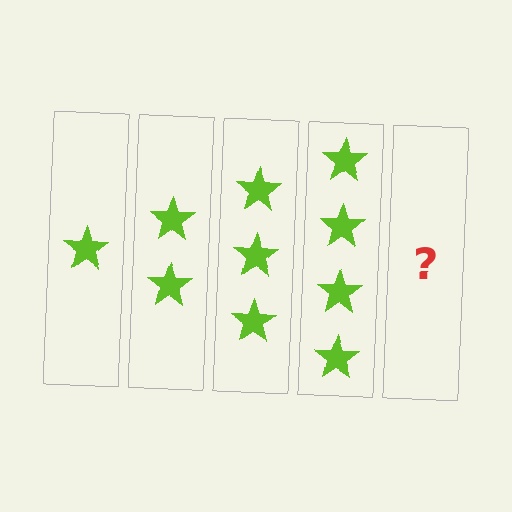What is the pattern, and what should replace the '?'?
The pattern is that each step adds one more star. The '?' should be 5 stars.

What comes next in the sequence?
The next element should be 5 stars.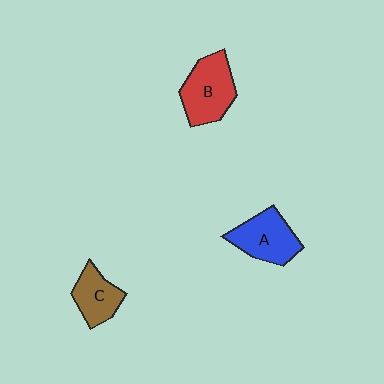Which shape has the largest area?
Shape B (red).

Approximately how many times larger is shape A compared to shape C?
Approximately 1.3 times.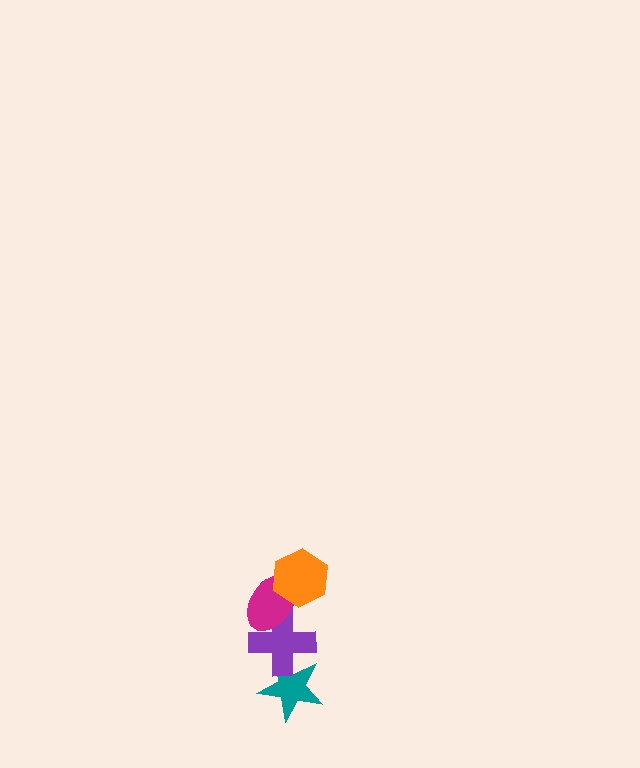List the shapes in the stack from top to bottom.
From top to bottom: the orange hexagon, the magenta ellipse, the purple cross, the teal star.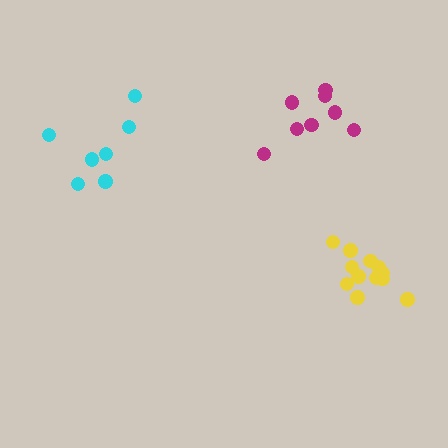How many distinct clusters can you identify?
There are 3 distinct clusters.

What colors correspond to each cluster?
The clusters are colored: cyan, yellow, magenta.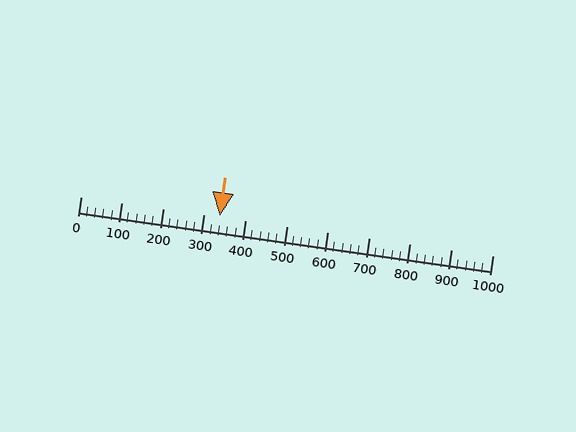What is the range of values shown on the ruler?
The ruler shows values from 0 to 1000.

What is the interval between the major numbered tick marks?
The major tick marks are spaced 100 units apart.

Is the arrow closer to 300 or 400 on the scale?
The arrow is closer to 300.